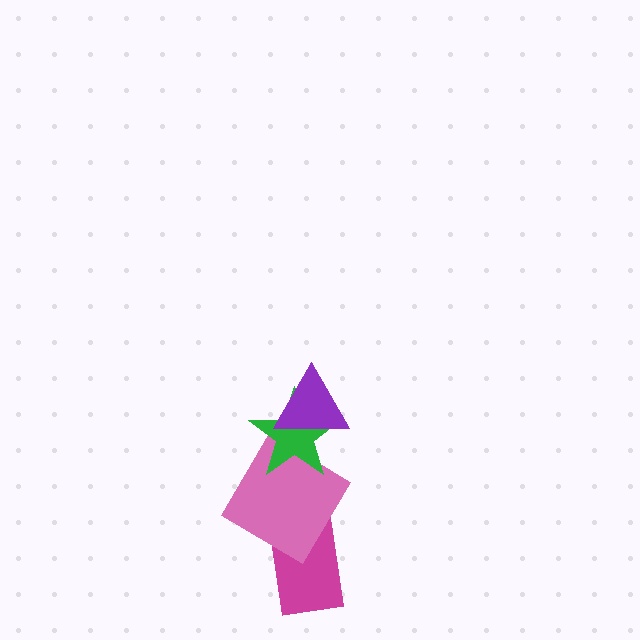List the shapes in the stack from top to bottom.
From top to bottom: the purple triangle, the green star, the pink diamond, the magenta rectangle.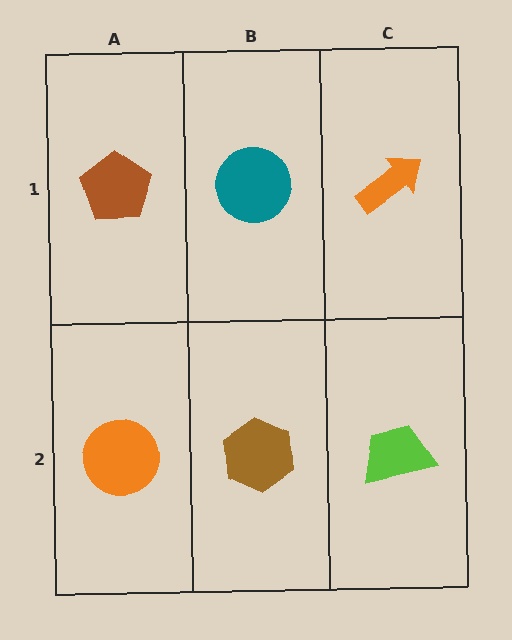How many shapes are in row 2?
3 shapes.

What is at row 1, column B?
A teal circle.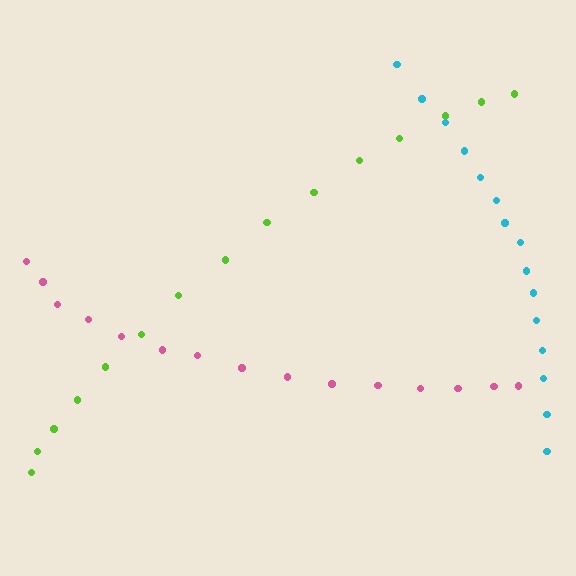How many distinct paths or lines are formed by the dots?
There are 3 distinct paths.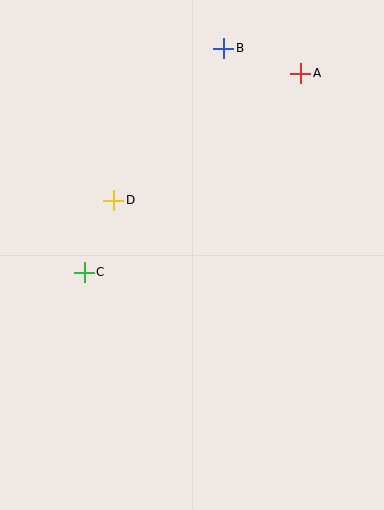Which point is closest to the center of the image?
Point D at (114, 200) is closest to the center.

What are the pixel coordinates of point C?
Point C is at (84, 272).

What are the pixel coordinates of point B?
Point B is at (224, 48).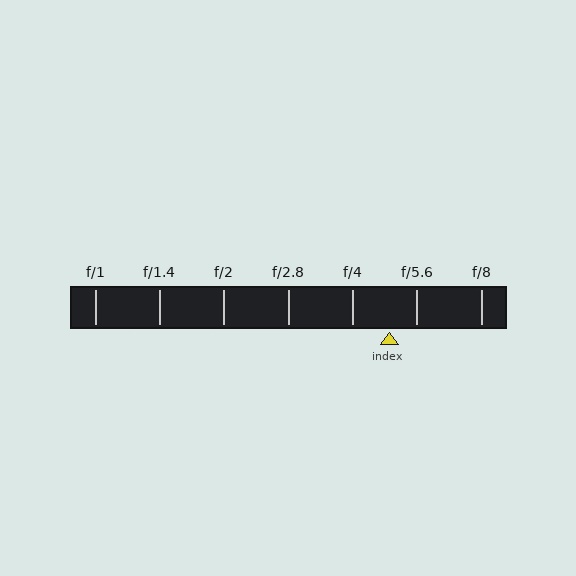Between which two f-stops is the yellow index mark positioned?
The index mark is between f/4 and f/5.6.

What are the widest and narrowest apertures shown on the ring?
The widest aperture shown is f/1 and the narrowest is f/8.